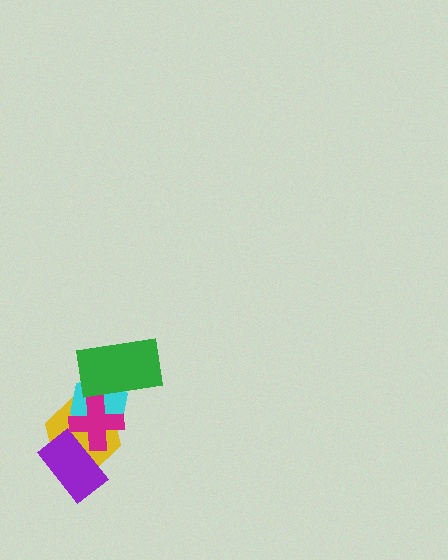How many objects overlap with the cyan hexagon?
3 objects overlap with the cyan hexagon.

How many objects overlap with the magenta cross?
4 objects overlap with the magenta cross.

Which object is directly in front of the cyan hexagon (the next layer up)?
The magenta cross is directly in front of the cyan hexagon.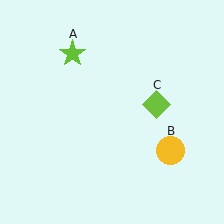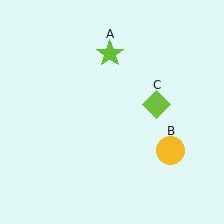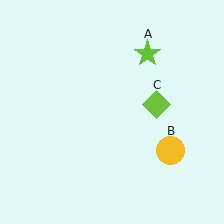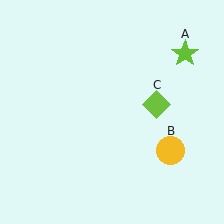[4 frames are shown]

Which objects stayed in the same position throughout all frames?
Yellow circle (object B) and lime diamond (object C) remained stationary.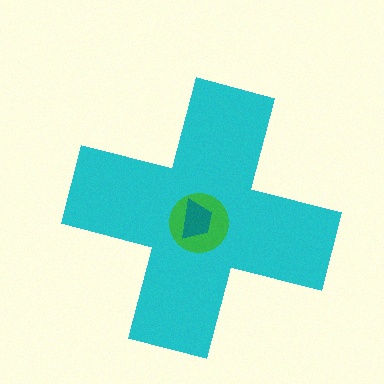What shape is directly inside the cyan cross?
The green circle.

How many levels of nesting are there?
3.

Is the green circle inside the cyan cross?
Yes.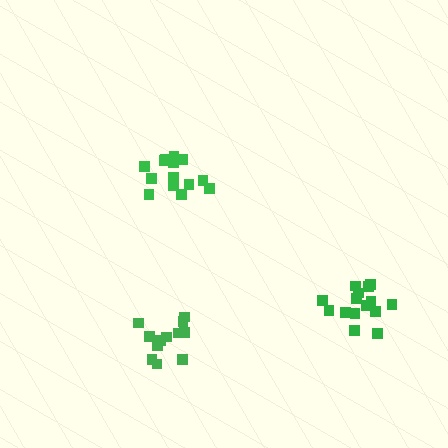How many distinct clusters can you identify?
There are 3 distinct clusters.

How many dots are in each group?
Group 1: 14 dots, Group 2: 16 dots, Group 3: 13 dots (43 total).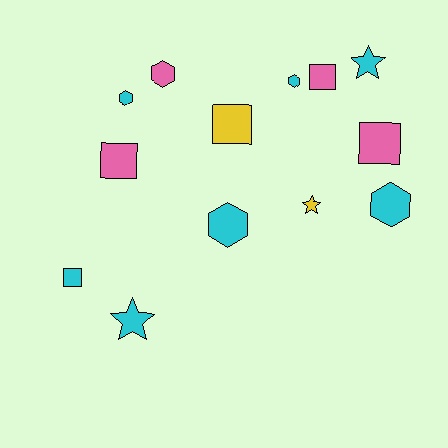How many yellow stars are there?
There is 1 yellow star.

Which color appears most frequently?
Cyan, with 7 objects.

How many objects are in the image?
There are 13 objects.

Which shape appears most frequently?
Square, with 5 objects.